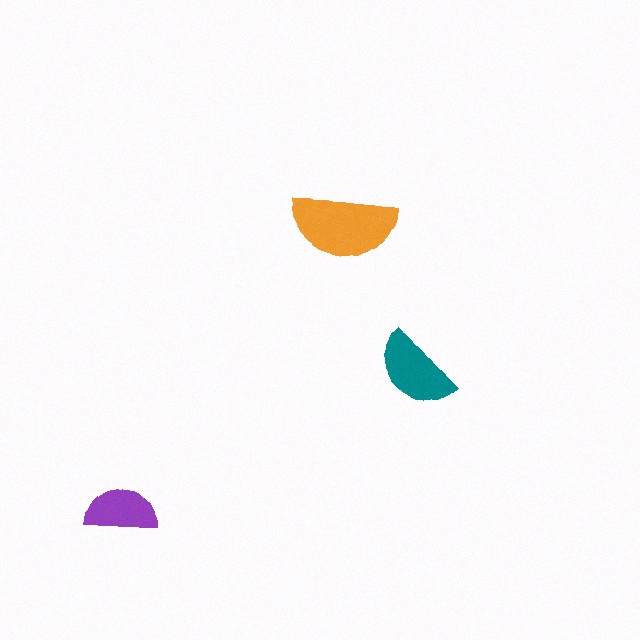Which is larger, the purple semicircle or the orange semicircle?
The orange one.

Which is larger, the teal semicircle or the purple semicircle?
The teal one.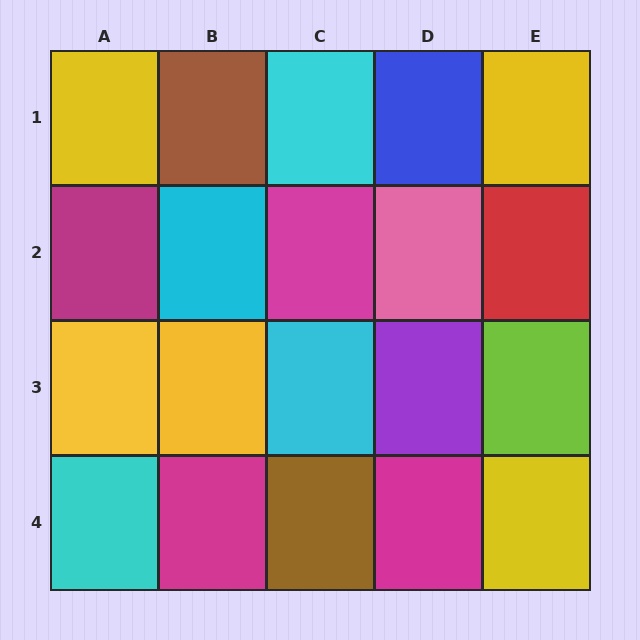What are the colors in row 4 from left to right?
Cyan, magenta, brown, magenta, yellow.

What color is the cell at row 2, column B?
Cyan.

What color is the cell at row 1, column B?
Brown.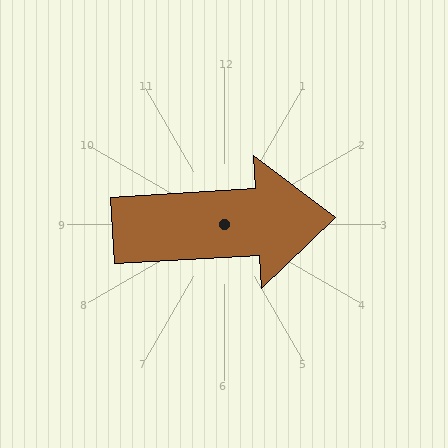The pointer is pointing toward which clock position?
Roughly 3 o'clock.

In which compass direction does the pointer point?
East.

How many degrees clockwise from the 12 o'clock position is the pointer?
Approximately 87 degrees.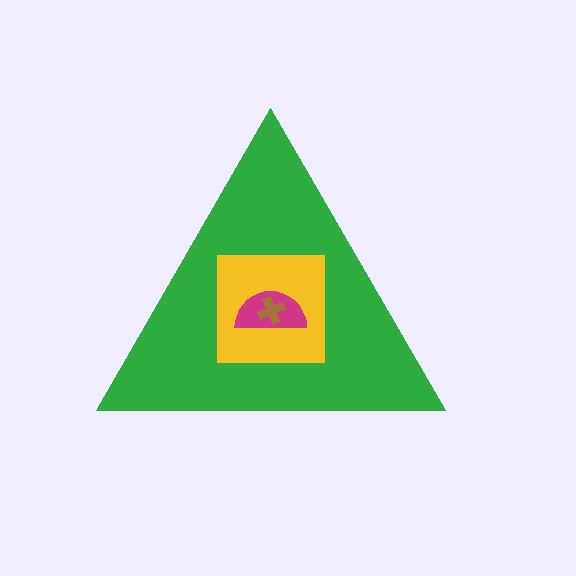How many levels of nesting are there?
4.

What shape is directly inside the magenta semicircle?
The brown cross.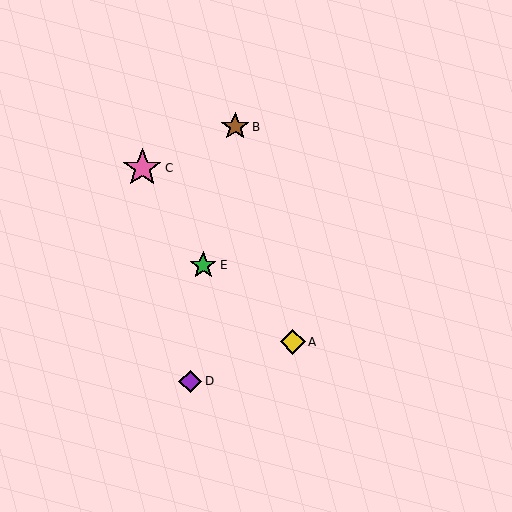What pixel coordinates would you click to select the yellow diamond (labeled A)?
Click at (293, 342) to select the yellow diamond A.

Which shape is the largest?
The pink star (labeled C) is the largest.